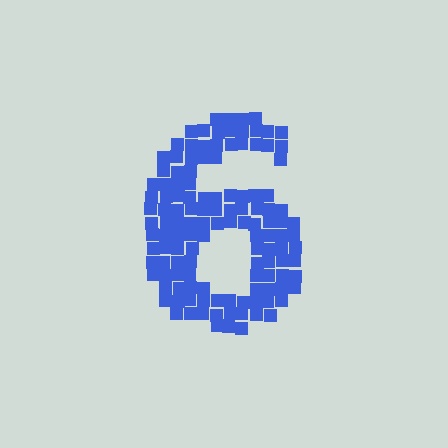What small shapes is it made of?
It is made of small squares.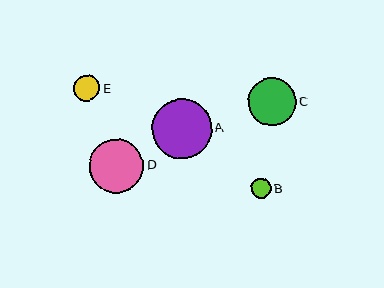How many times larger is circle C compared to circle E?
Circle C is approximately 1.8 times the size of circle E.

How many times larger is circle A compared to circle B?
Circle A is approximately 3.0 times the size of circle B.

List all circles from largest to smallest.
From largest to smallest: A, D, C, E, B.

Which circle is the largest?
Circle A is the largest with a size of approximately 60 pixels.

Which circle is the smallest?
Circle B is the smallest with a size of approximately 20 pixels.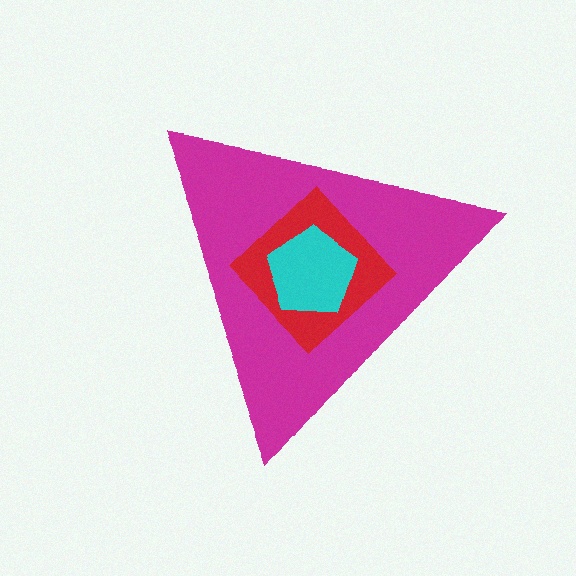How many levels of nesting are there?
3.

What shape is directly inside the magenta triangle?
The red diamond.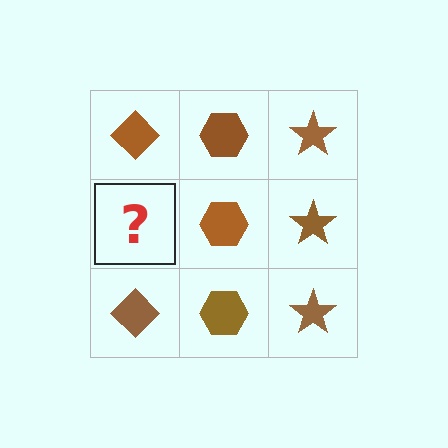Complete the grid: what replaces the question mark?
The question mark should be replaced with a brown diamond.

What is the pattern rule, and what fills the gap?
The rule is that each column has a consistent shape. The gap should be filled with a brown diamond.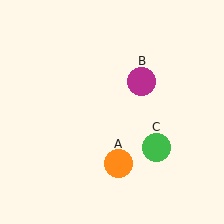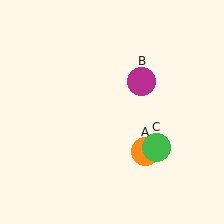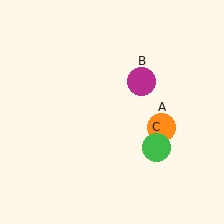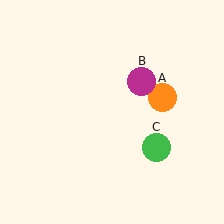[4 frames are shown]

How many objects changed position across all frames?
1 object changed position: orange circle (object A).